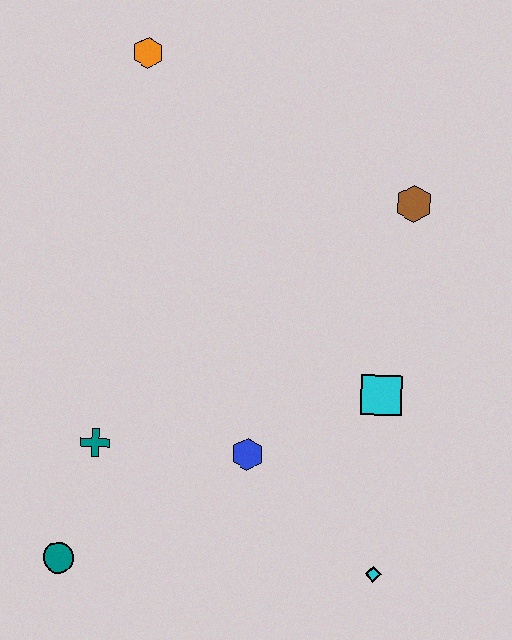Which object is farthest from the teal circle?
The orange hexagon is farthest from the teal circle.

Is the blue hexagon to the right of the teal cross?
Yes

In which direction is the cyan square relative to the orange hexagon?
The cyan square is below the orange hexagon.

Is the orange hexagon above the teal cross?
Yes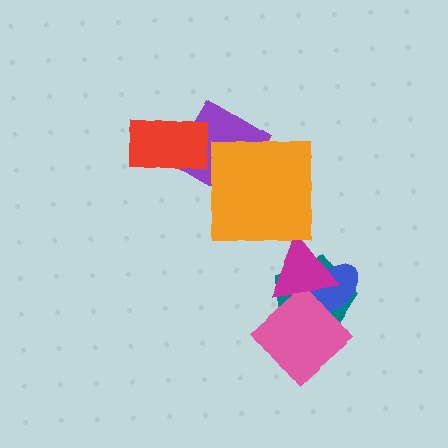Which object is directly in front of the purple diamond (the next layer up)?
The red rectangle is directly in front of the purple diamond.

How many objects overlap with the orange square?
1 object overlaps with the orange square.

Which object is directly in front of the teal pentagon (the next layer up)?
The blue ellipse is directly in front of the teal pentagon.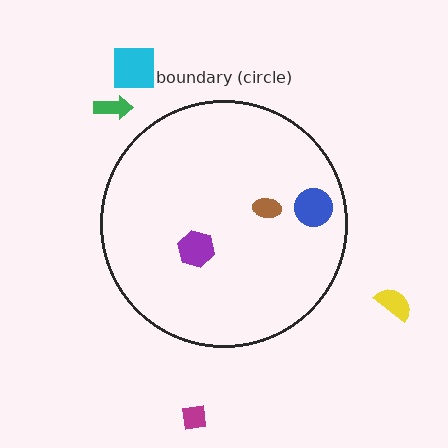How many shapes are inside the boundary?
3 inside, 4 outside.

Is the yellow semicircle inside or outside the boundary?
Outside.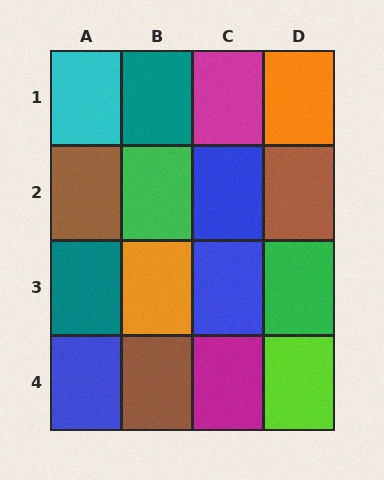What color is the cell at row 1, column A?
Cyan.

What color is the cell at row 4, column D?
Lime.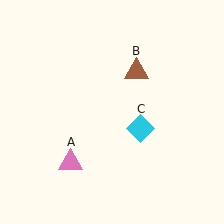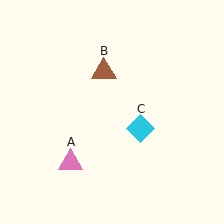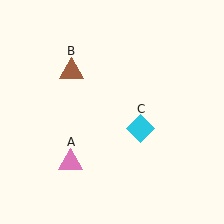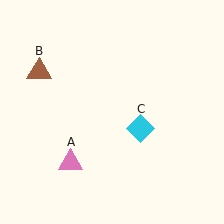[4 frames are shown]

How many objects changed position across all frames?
1 object changed position: brown triangle (object B).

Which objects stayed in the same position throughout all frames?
Pink triangle (object A) and cyan diamond (object C) remained stationary.